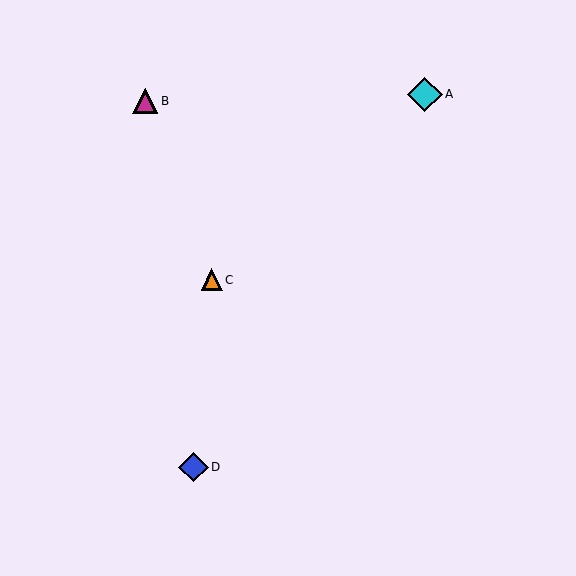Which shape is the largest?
The cyan diamond (labeled A) is the largest.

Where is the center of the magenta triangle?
The center of the magenta triangle is at (145, 101).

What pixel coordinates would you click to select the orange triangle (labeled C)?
Click at (212, 280) to select the orange triangle C.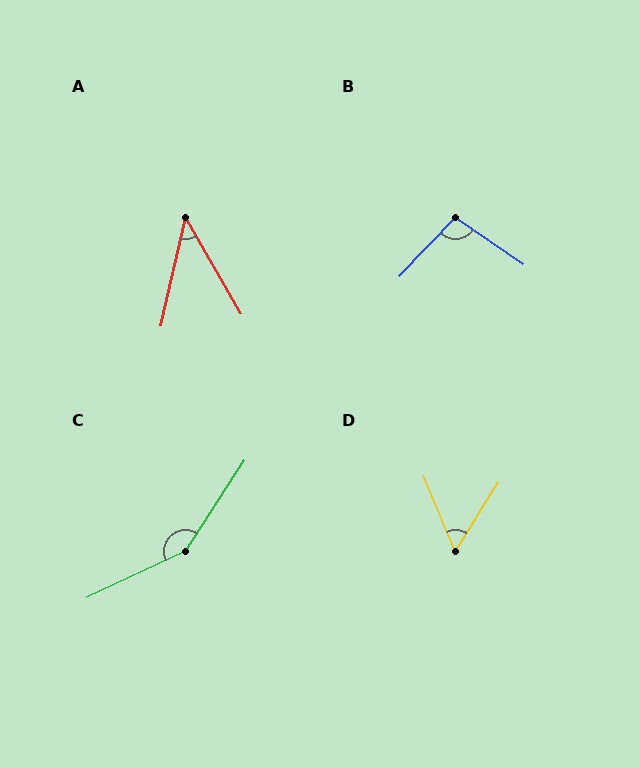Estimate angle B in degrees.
Approximately 99 degrees.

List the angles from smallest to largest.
A (43°), D (55°), B (99°), C (149°).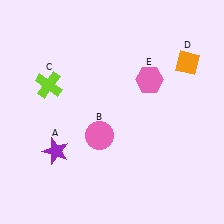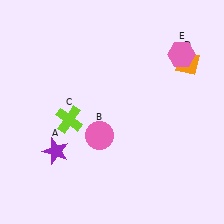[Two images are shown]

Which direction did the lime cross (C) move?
The lime cross (C) moved down.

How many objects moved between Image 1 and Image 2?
2 objects moved between the two images.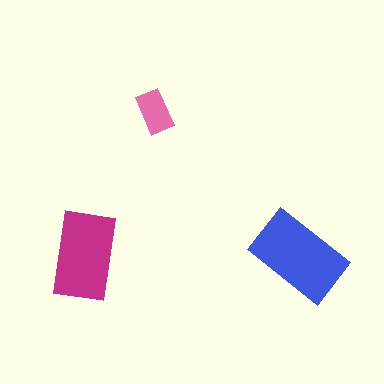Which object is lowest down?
The blue rectangle is bottommost.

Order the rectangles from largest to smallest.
the blue one, the magenta one, the pink one.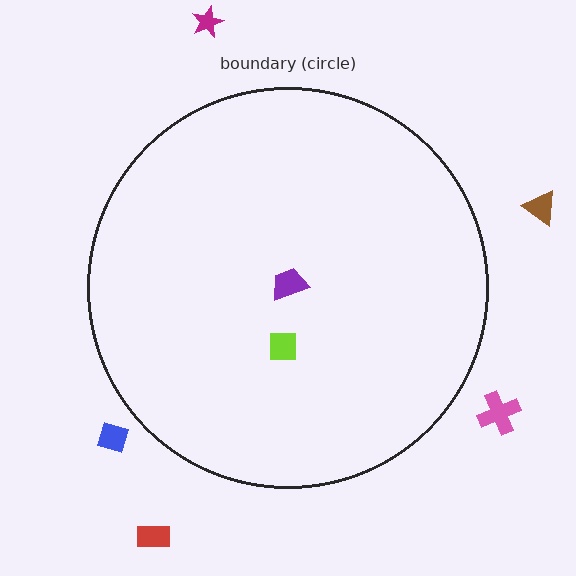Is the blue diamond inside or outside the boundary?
Outside.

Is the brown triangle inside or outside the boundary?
Outside.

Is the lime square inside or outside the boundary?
Inside.